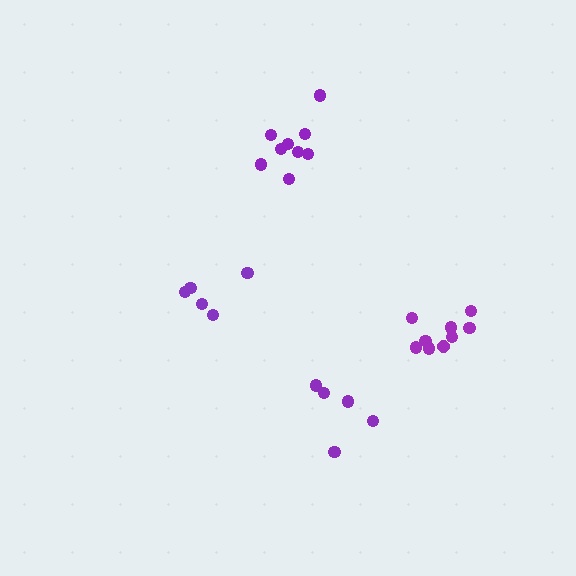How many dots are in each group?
Group 1: 5 dots, Group 2: 5 dots, Group 3: 9 dots, Group 4: 9 dots (28 total).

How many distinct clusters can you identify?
There are 4 distinct clusters.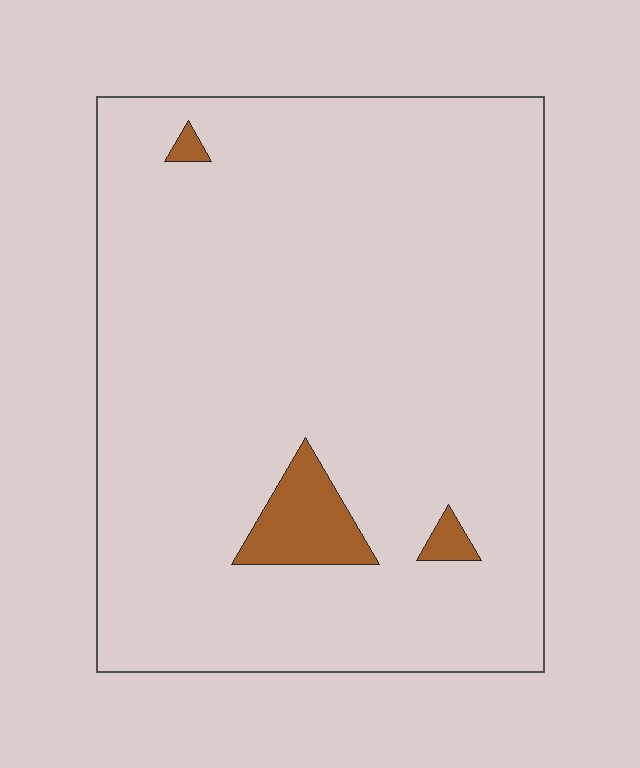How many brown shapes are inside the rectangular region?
3.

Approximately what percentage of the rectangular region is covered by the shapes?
Approximately 5%.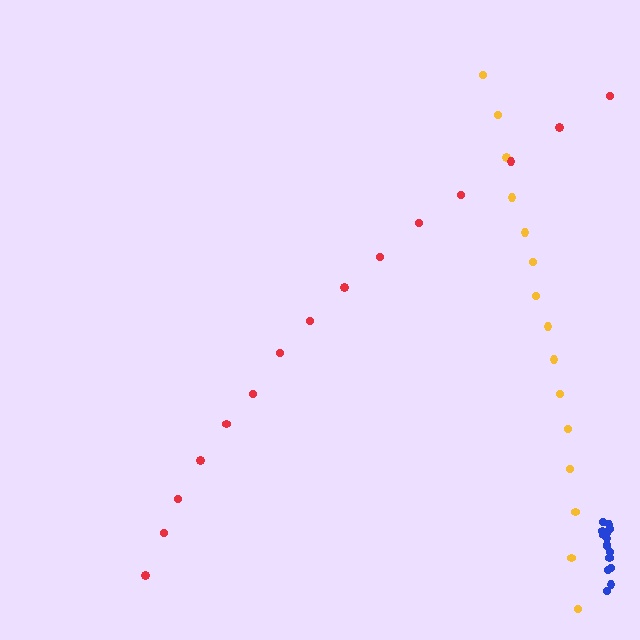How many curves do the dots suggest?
There are 3 distinct paths.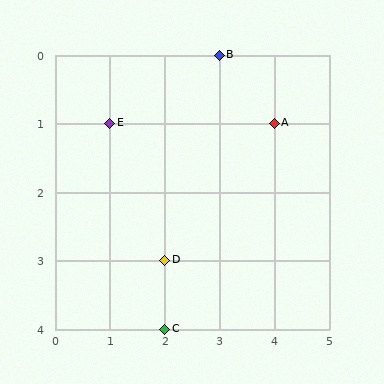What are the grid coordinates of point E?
Point E is at grid coordinates (1, 1).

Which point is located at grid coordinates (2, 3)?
Point D is at (2, 3).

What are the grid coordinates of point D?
Point D is at grid coordinates (2, 3).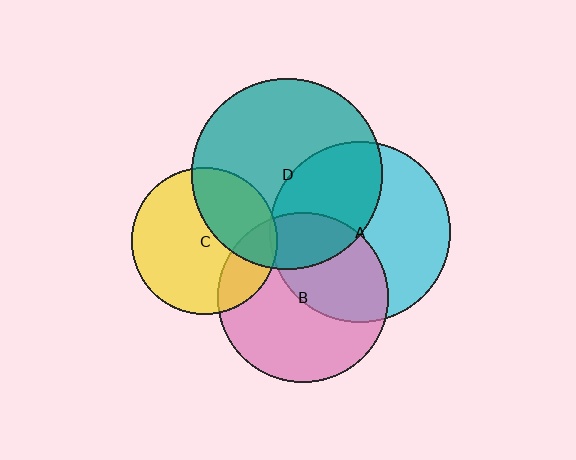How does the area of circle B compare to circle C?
Approximately 1.4 times.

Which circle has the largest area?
Circle D (teal).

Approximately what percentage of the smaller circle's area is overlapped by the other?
Approximately 20%.